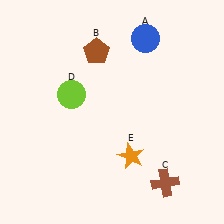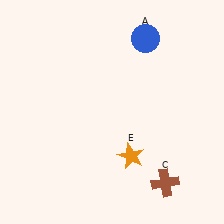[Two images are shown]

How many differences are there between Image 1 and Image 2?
There are 2 differences between the two images.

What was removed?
The brown pentagon (B), the lime circle (D) were removed in Image 2.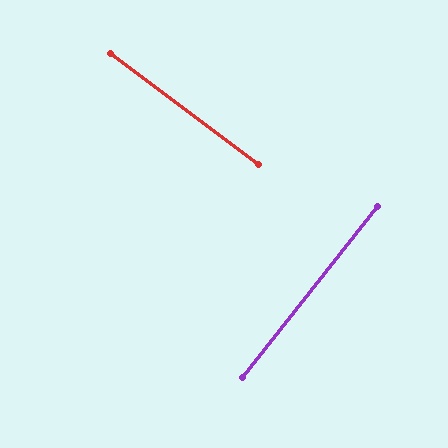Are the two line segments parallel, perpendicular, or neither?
Perpendicular — they meet at approximately 88°.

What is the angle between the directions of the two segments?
Approximately 88 degrees.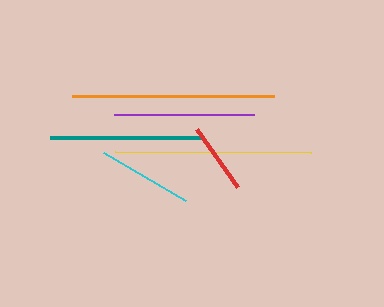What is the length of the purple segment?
The purple segment is approximately 140 pixels long.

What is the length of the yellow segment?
The yellow segment is approximately 196 pixels long.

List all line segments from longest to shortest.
From longest to shortest: orange, yellow, teal, purple, cyan, red.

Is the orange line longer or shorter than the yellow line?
The orange line is longer than the yellow line.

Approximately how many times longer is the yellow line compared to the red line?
The yellow line is approximately 2.7 times the length of the red line.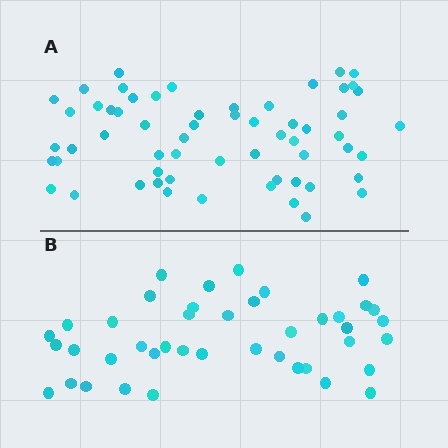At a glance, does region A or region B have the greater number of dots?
Region A (the top region) has more dots.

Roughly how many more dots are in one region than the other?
Region A has approximately 20 more dots than region B.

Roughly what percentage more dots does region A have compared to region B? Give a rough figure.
About 45% more.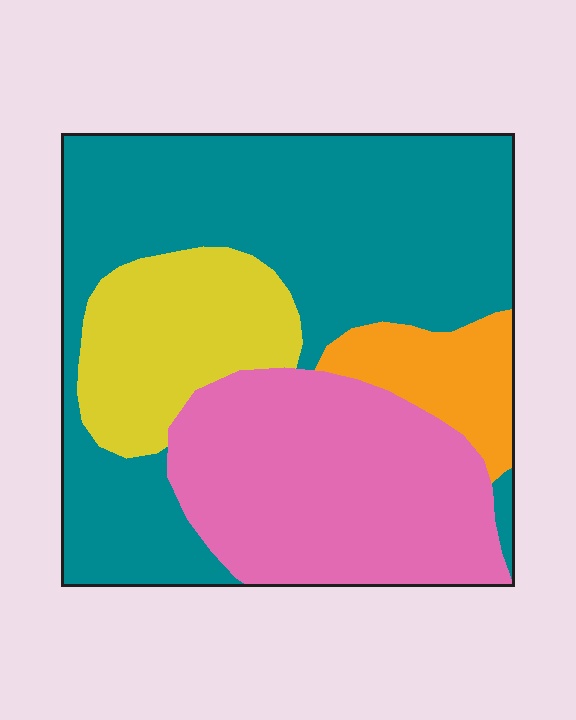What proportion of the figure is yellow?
Yellow takes up about one sixth (1/6) of the figure.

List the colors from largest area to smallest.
From largest to smallest: teal, pink, yellow, orange.